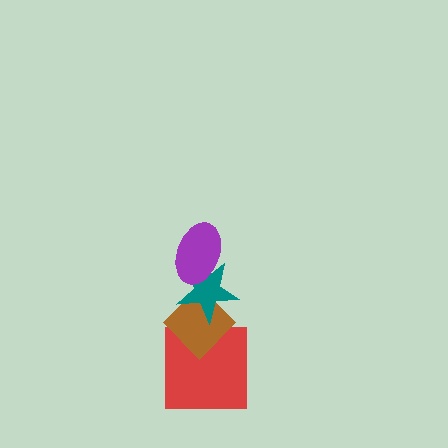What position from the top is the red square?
The red square is 4th from the top.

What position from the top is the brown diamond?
The brown diamond is 3rd from the top.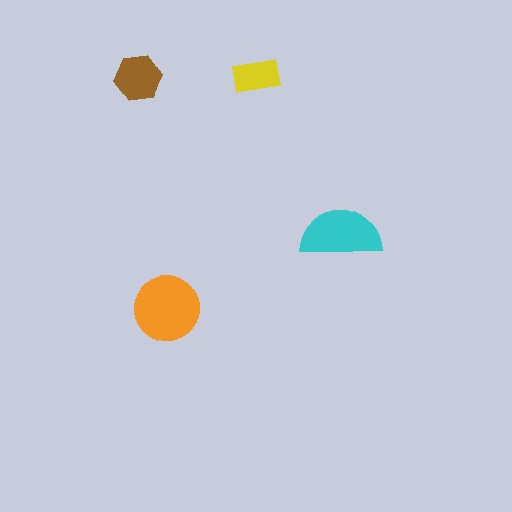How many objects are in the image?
There are 4 objects in the image.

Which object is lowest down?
The orange circle is bottommost.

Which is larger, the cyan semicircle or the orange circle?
The orange circle.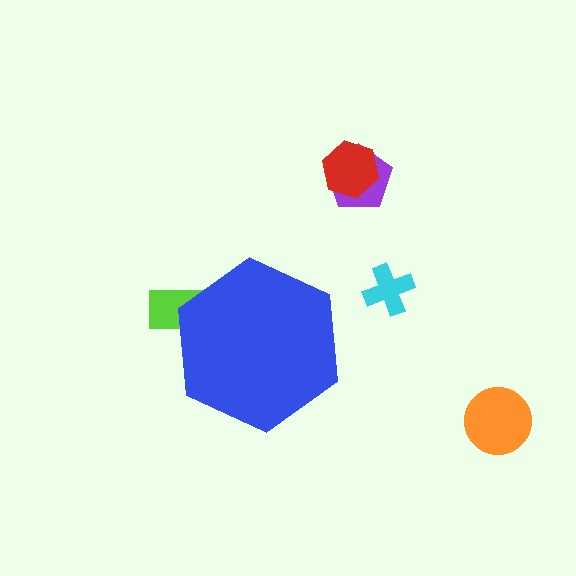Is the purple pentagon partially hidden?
No, the purple pentagon is fully visible.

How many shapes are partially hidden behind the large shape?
1 shape is partially hidden.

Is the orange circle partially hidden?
No, the orange circle is fully visible.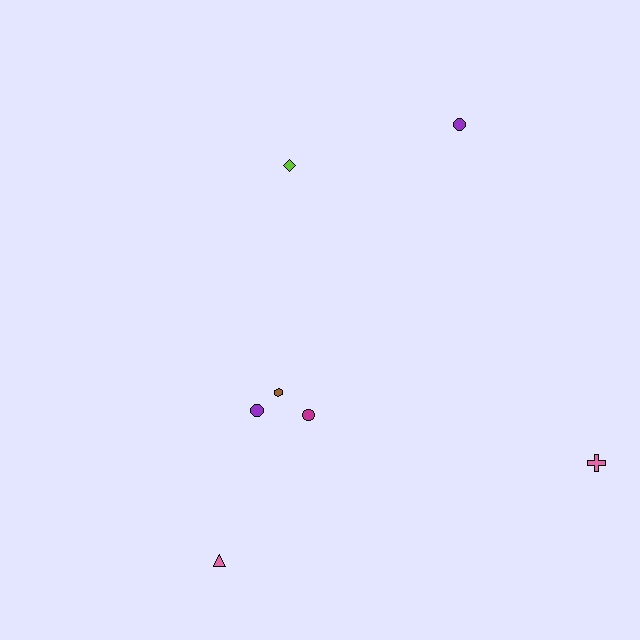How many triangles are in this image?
There is 1 triangle.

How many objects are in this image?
There are 7 objects.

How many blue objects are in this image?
There are no blue objects.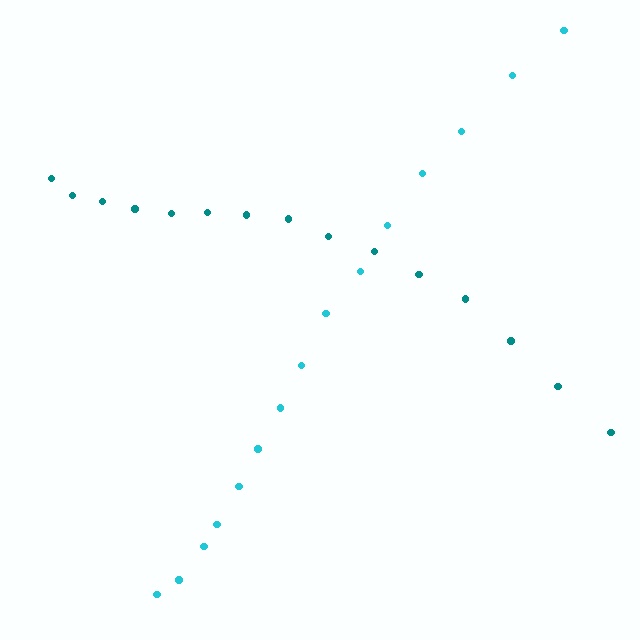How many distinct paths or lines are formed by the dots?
There are 2 distinct paths.